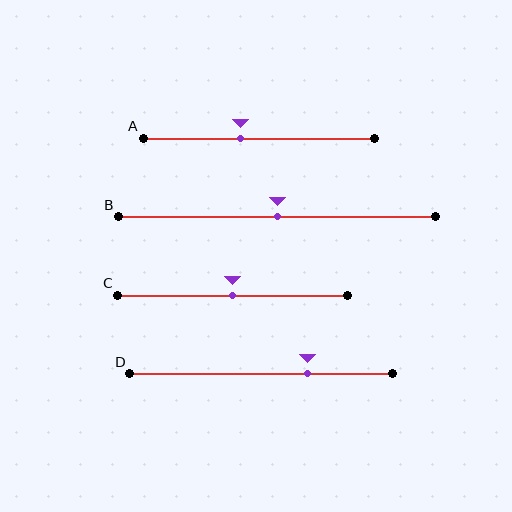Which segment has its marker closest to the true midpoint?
Segment B has its marker closest to the true midpoint.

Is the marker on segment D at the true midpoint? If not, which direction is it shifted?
No, the marker on segment D is shifted to the right by about 18% of the segment length.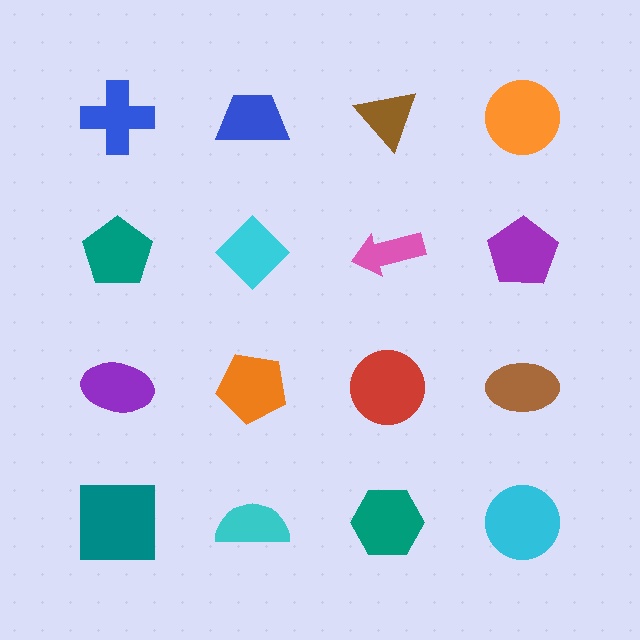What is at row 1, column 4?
An orange circle.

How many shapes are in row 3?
4 shapes.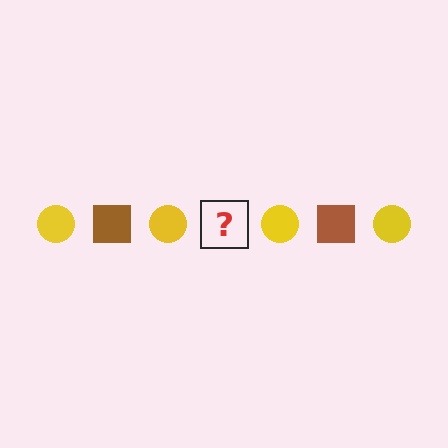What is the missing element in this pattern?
The missing element is a brown square.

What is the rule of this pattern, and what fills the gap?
The rule is that the pattern alternates between yellow circle and brown square. The gap should be filled with a brown square.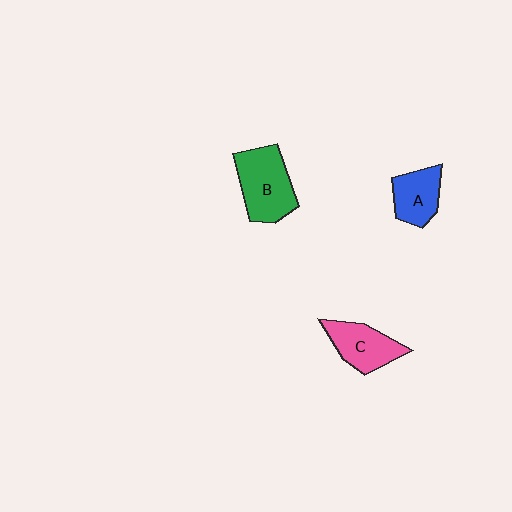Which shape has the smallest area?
Shape A (blue).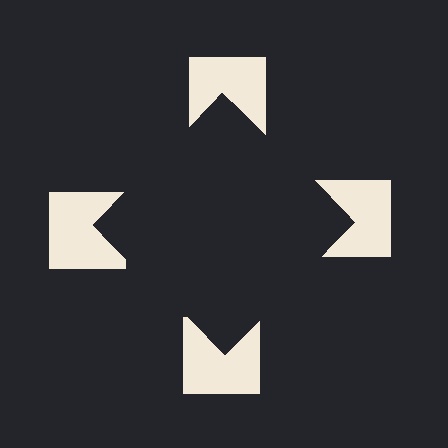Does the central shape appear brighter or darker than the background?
It typically appears slightly darker than the background, even though no actual brightness change is drawn.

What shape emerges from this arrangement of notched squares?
An illusory square — its edges are inferred from the aligned wedge cuts in the notched squares, not physically drawn.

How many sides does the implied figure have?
4 sides.